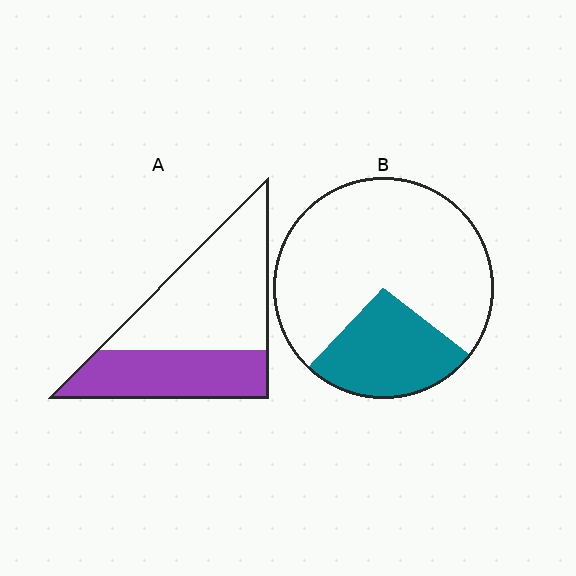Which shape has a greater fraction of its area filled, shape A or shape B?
Shape A.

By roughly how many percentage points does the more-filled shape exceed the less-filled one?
By roughly 10 percentage points (A over B).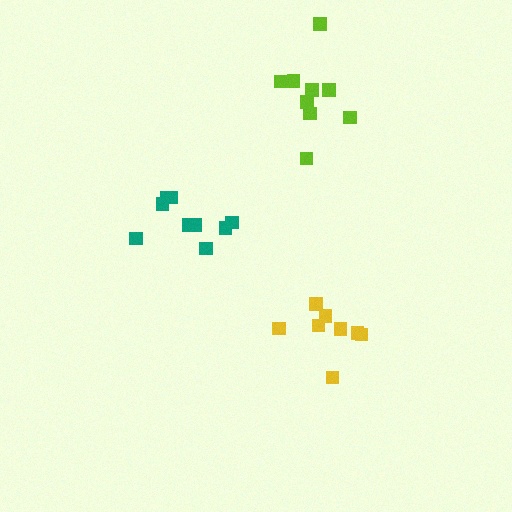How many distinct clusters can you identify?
There are 3 distinct clusters.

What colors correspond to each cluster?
The clusters are colored: lime, teal, yellow.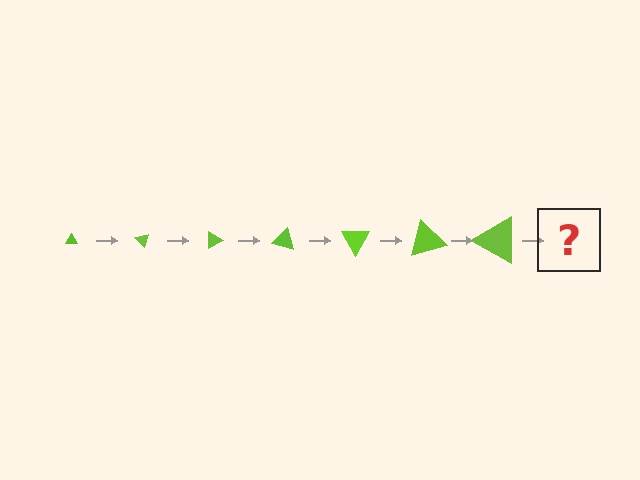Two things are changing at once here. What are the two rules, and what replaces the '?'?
The two rules are that the triangle grows larger each step and it rotates 45 degrees each step. The '?' should be a triangle, larger than the previous one and rotated 315 degrees from the start.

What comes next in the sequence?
The next element should be a triangle, larger than the previous one and rotated 315 degrees from the start.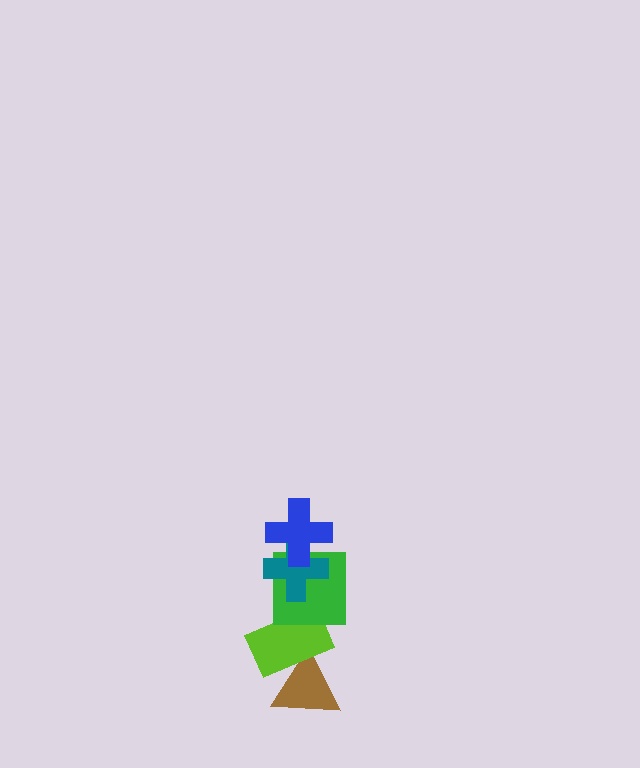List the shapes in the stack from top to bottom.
From top to bottom: the blue cross, the teal cross, the green square, the lime rectangle, the brown triangle.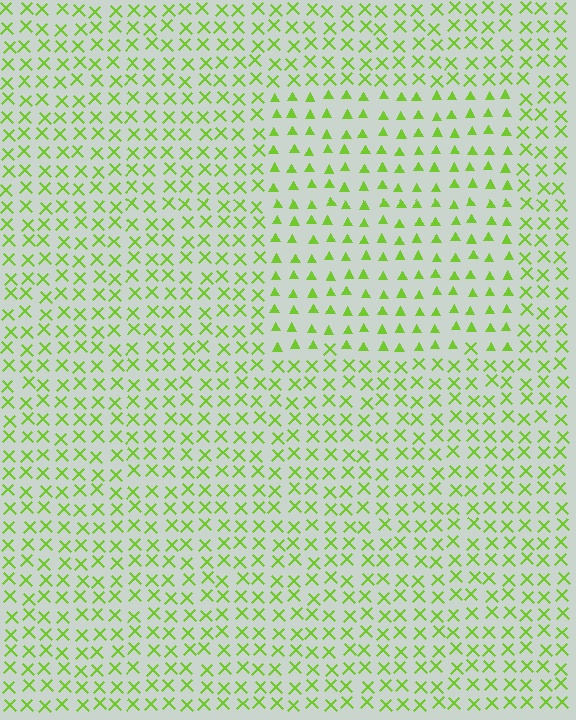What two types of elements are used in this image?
The image uses triangles inside the rectangle region and X marks outside it.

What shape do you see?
I see a rectangle.